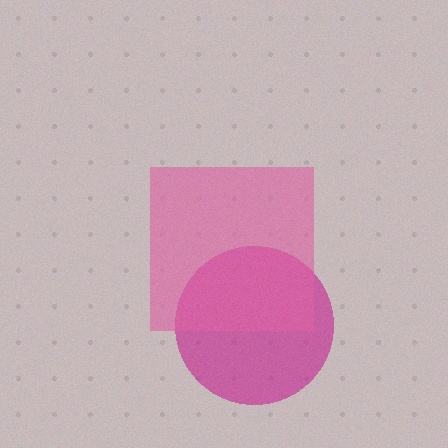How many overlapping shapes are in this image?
There are 2 overlapping shapes in the image.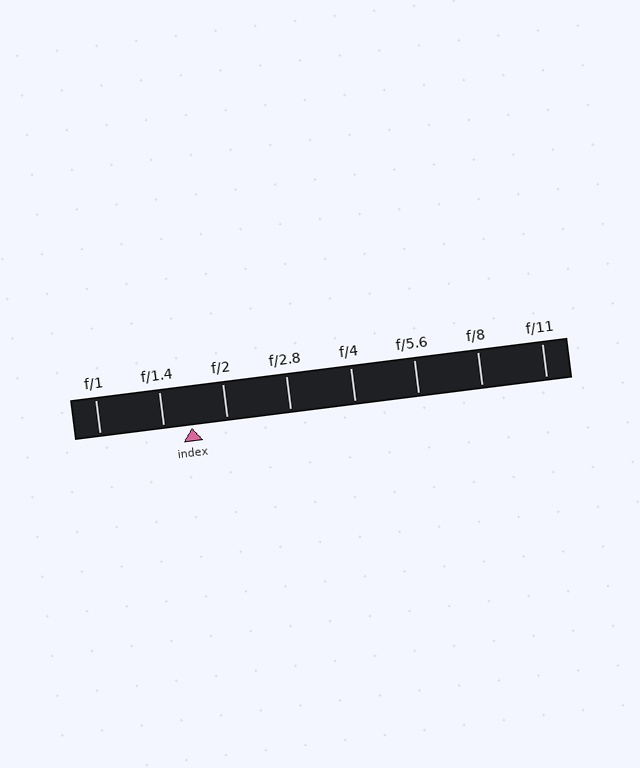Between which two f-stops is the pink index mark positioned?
The index mark is between f/1.4 and f/2.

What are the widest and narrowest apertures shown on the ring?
The widest aperture shown is f/1 and the narrowest is f/11.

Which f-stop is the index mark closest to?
The index mark is closest to f/1.4.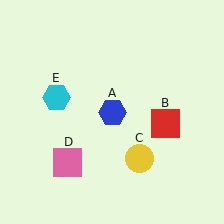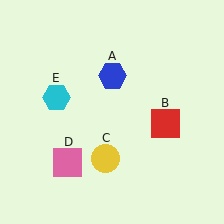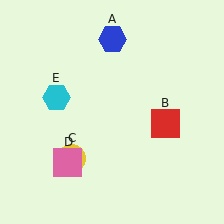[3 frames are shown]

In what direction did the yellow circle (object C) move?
The yellow circle (object C) moved left.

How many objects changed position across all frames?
2 objects changed position: blue hexagon (object A), yellow circle (object C).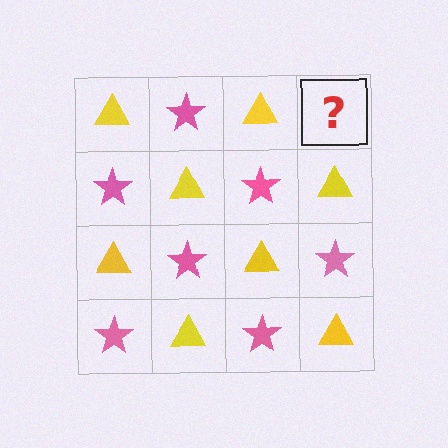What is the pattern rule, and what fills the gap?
The rule is that it alternates yellow triangle and pink star in a checkerboard pattern. The gap should be filled with a pink star.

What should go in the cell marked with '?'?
The missing cell should contain a pink star.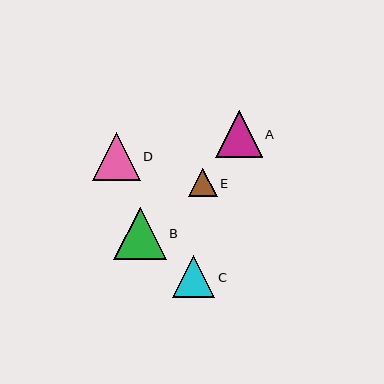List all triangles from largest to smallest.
From largest to smallest: B, D, A, C, E.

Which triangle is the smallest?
Triangle E is the smallest with a size of approximately 28 pixels.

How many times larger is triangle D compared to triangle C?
Triangle D is approximately 1.1 times the size of triangle C.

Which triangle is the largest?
Triangle B is the largest with a size of approximately 52 pixels.